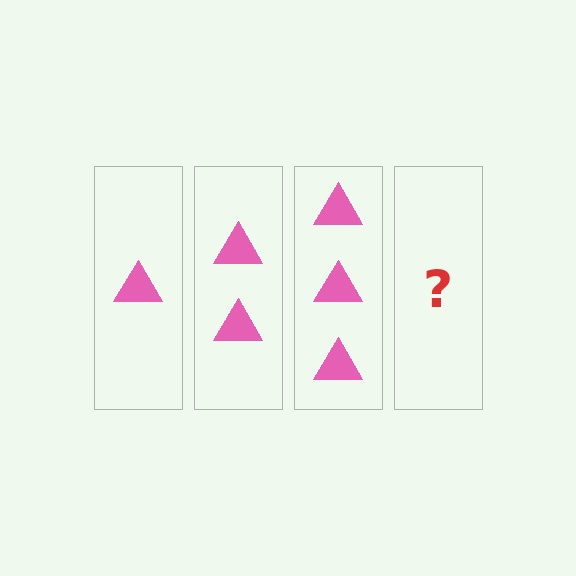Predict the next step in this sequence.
The next step is 4 triangles.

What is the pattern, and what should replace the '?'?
The pattern is that each step adds one more triangle. The '?' should be 4 triangles.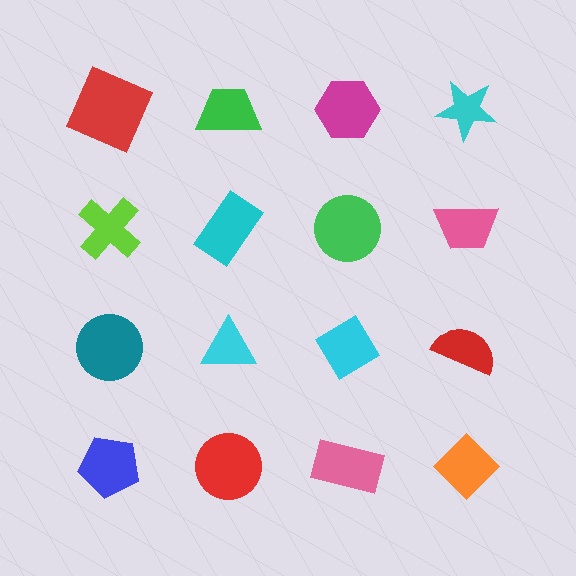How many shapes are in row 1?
4 shapes.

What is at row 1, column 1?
A red square.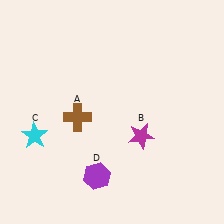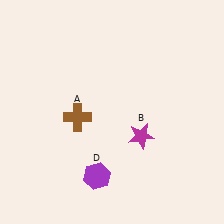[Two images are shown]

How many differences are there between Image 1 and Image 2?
There is 1 difference between the two images.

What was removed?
The cyan star (C) was removed in Image 2.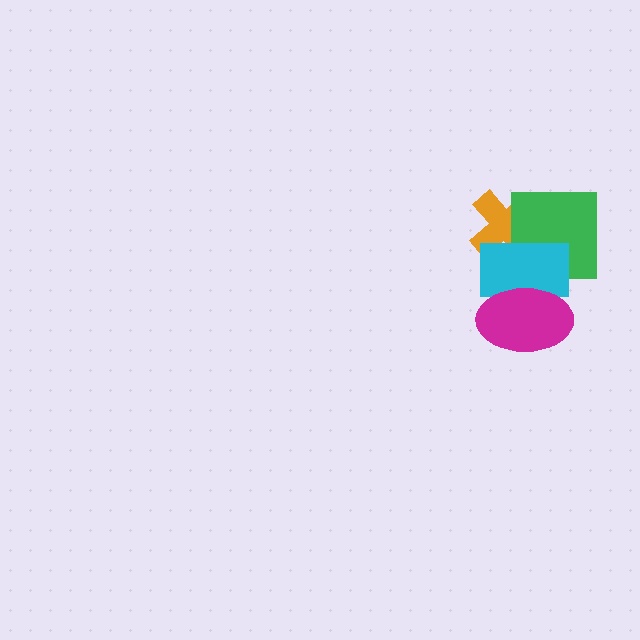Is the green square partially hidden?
Yes, it is partially covered by another shape.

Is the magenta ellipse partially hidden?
No, no other shape covers it.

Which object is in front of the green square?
The cyan rectangle is in front of the green square.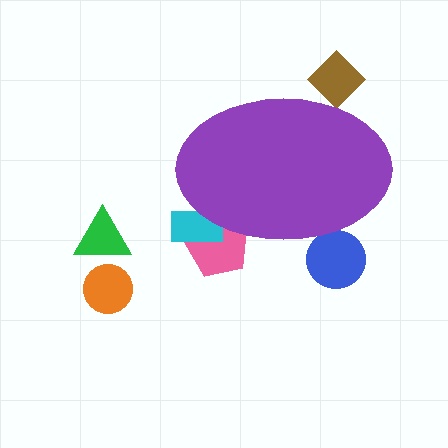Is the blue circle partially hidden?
Yes, the blue circle is partially hidden behind the purple ellipse.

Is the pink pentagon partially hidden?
Yes, the pink pentagon is partially hidden behind the purple ellipse.